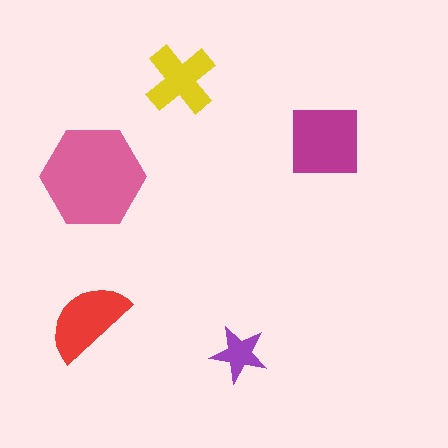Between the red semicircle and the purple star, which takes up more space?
The red semicircle.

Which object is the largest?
The pink hexagon.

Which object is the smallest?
The purple star.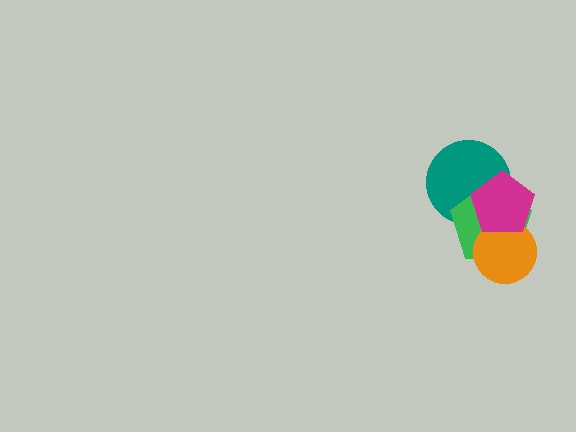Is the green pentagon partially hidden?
Yes, it is partially covered by another shape.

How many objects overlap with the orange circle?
2 objects overlap with the orange circle.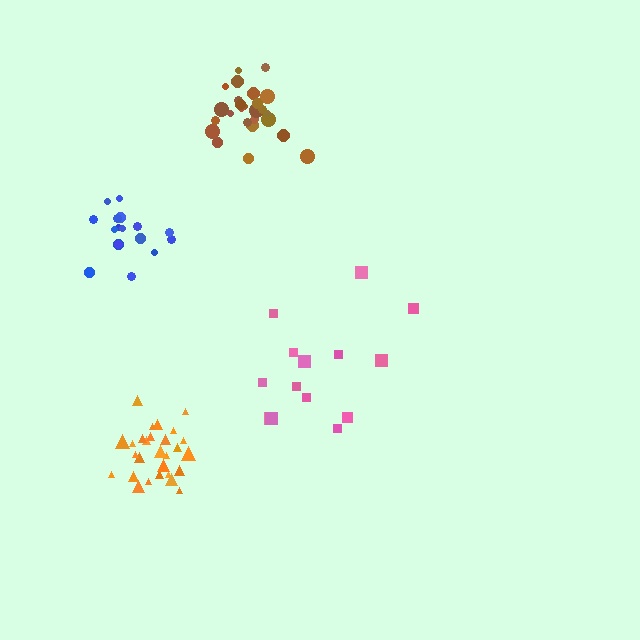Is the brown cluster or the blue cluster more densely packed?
Brown.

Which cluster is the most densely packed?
Orange.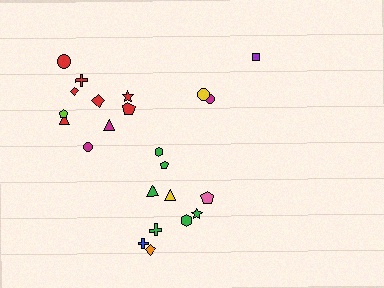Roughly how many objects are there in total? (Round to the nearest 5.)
Roughly 25 objects in total.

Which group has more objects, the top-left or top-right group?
The top-left group.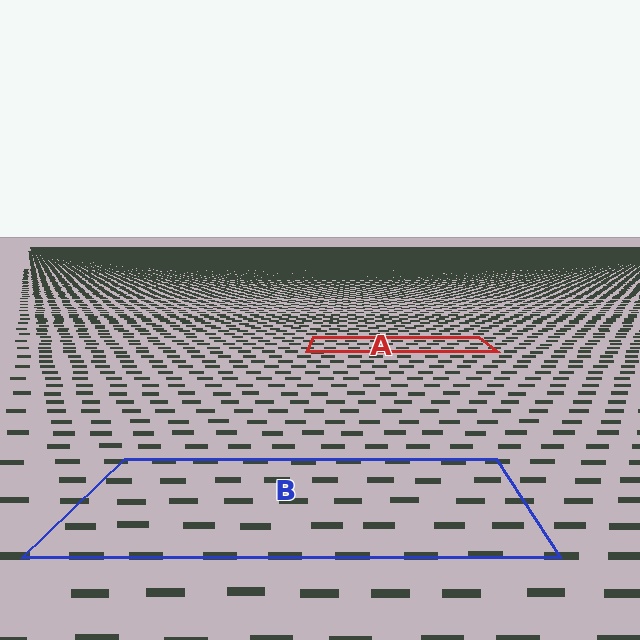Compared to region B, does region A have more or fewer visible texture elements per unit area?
Region A has more texture elements per unit area — they are packed more densely because it is farther away.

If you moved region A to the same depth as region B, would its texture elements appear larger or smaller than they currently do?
They would appear larger. At a closer depth, the same texture elements are projected at a bigger on-screen size.